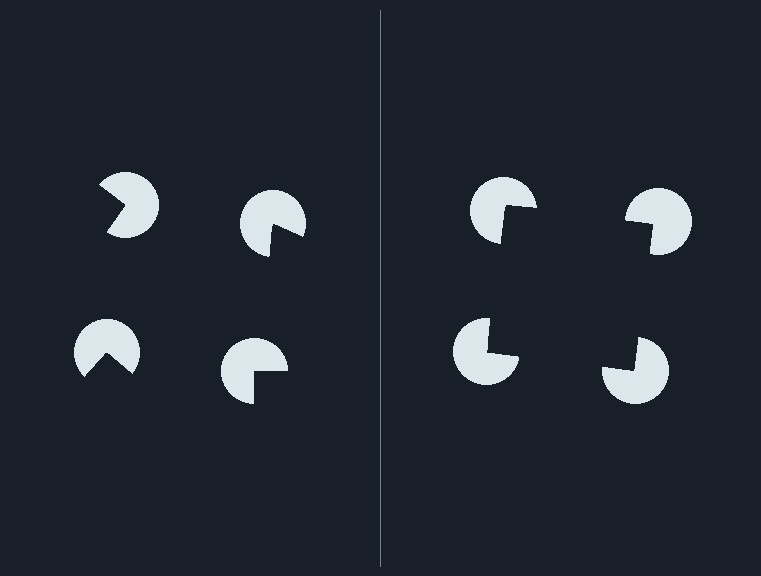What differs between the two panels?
The pac-man discs are positioned identically on both sides; only the wedge orientations differ. On the right they align to a square; on the left they are misaligned.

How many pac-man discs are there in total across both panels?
8 — 4 on each side.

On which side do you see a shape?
An illusory square appears on the right side. On the left side the wedge cuts are rotated, so no coherent shape forms.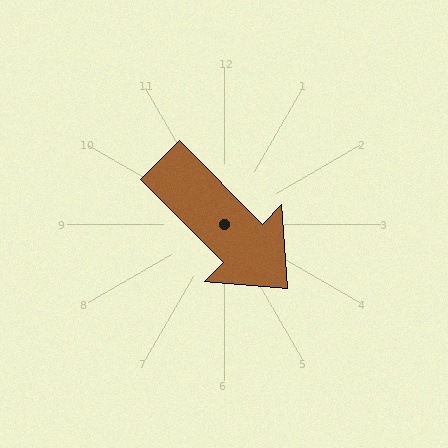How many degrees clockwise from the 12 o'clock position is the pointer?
Approximately 135 degrees.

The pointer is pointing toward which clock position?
Roughly 5 o'clock.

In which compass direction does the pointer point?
Southeast.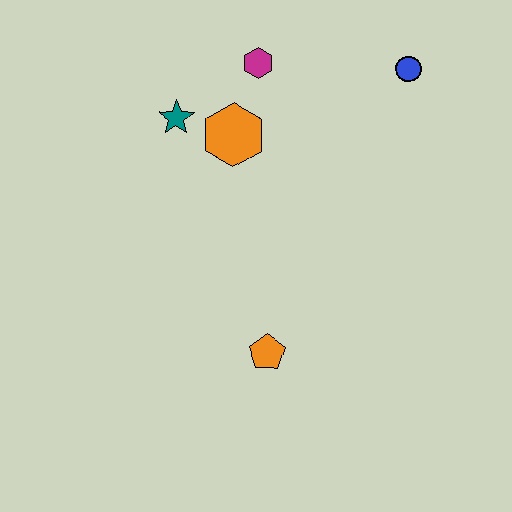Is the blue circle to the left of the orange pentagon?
No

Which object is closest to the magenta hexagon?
The orange hexagon is closest to the magenta hexagon.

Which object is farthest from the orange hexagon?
The orange pentagon is farthest from the orange hexagon.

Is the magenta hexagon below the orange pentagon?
No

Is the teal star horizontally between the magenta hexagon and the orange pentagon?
No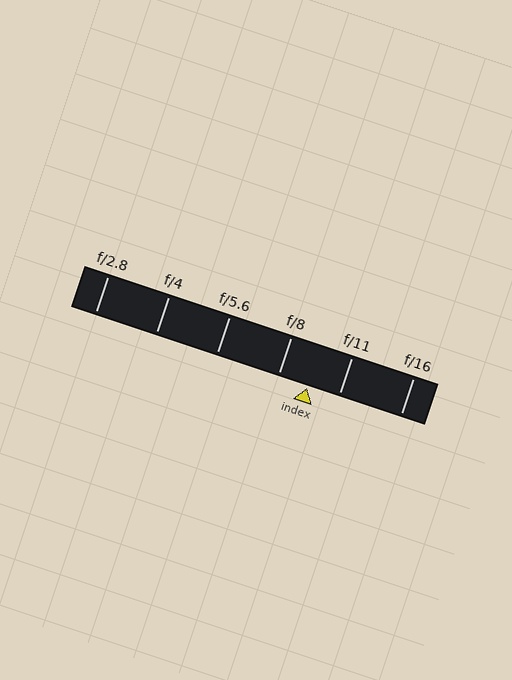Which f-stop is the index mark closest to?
The index mark is closest to f/8.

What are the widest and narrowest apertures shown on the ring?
The widest aperture shown is f/2.8 and the narrowest is f/16.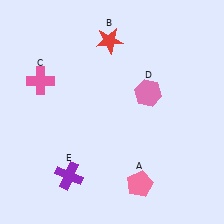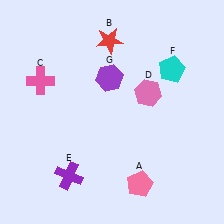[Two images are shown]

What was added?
A cyan pentagon (F), a purple hexagon (G) were added in Image 2.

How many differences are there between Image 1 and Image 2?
There are 2 differences between the two images.